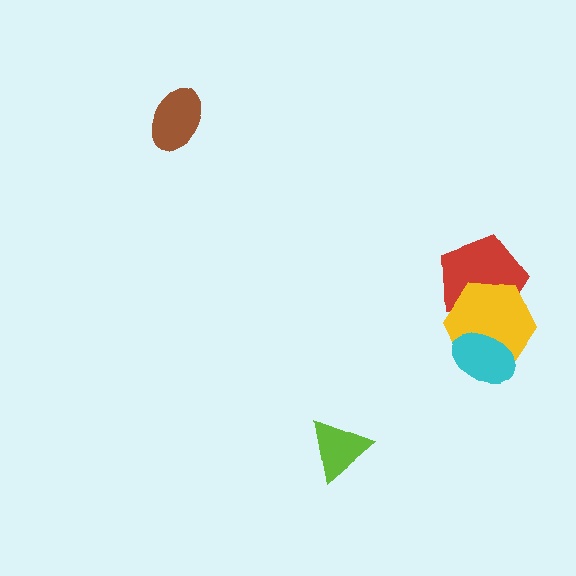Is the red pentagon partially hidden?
Yes, it is partially covered by another shape.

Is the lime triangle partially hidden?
No, no other shape covers it.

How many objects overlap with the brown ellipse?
0 objects overlap with the brown ellipse.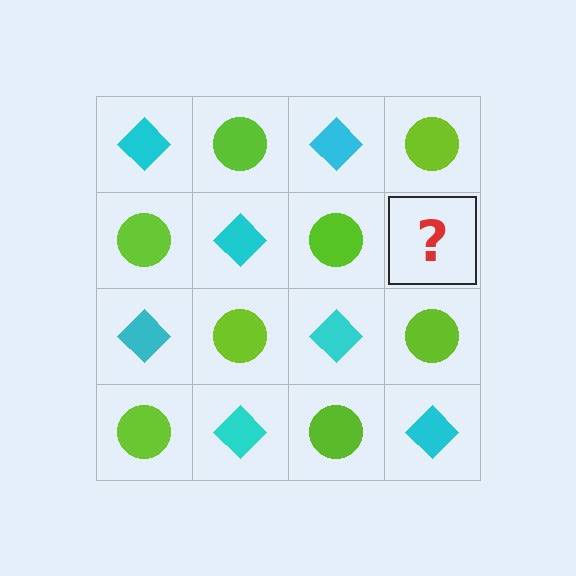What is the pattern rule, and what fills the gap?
The rule is that it alternates cyan diamond and lime circle in a checkerboard pattern. The gap should be filled with a cyan diamond.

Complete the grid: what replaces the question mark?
The question mark should be replaced with a cyan diamond.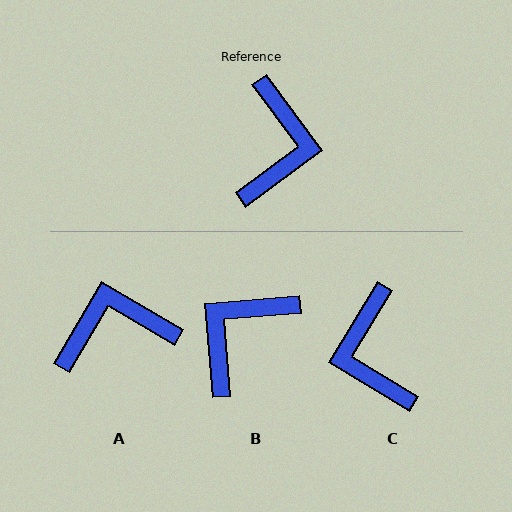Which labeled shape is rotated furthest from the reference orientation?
C, about 157 degrees away.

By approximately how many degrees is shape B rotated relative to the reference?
Approximately 148 degrees counter-clockwise.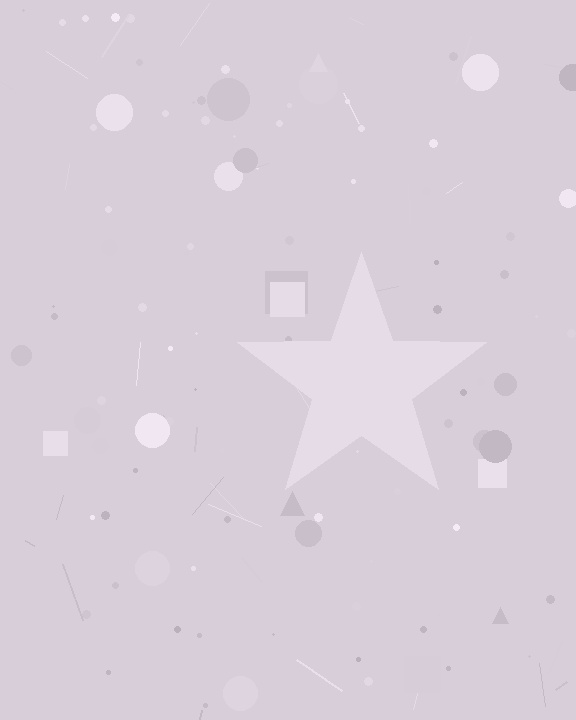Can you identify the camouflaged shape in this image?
The camouflaged shape is a star.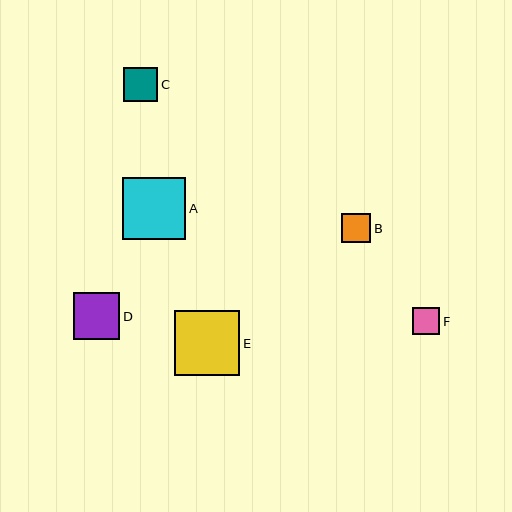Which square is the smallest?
Square F is the smallest with a size of approximately 27 pixels.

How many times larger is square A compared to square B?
Square A is approximately 2.1 times the size of square B.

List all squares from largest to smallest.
From largest to smallest: E, A, D, C, B, F.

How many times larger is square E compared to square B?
Square E is approximately 2.2 times the size of square B.